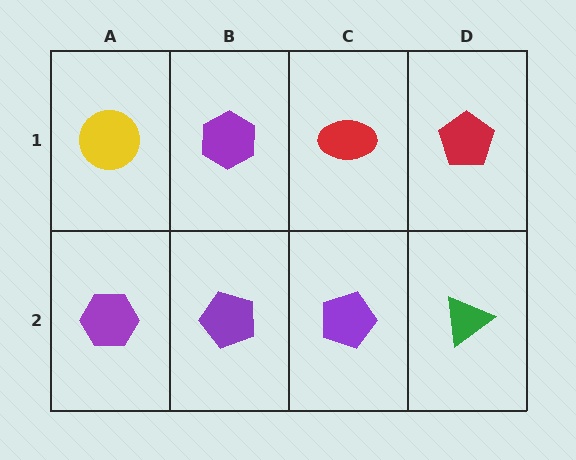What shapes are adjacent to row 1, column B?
A purple pentagon (row 2, column B), a yellow circle (row 1, column A), a red ellipse (row 1, column C).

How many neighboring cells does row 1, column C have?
3.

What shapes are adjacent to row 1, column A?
A purple hexagon (row 2, column A), a purple hexagon (row 1, column B).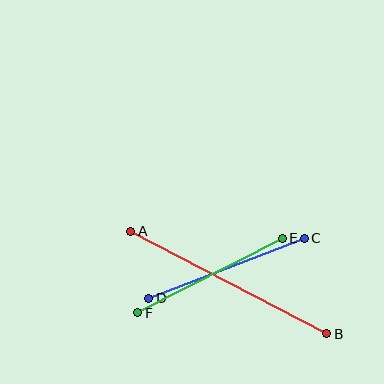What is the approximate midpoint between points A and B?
The midpoint is at approximately (229, 282) pixels.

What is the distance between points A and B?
The distance is approximately 221 pixels.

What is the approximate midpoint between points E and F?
The midpoint is at approximately (210, 276) pixels.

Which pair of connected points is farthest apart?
Points A and B are farthest apart.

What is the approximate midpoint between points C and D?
The midpoint is at approximately (226, 268) pixels.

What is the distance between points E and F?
The distance is approximately 162 pixels.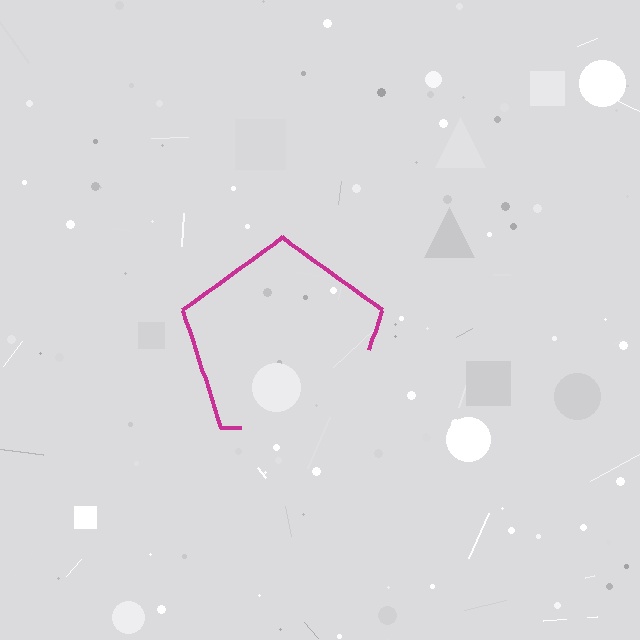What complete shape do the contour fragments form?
The contour fragments form a pentagon.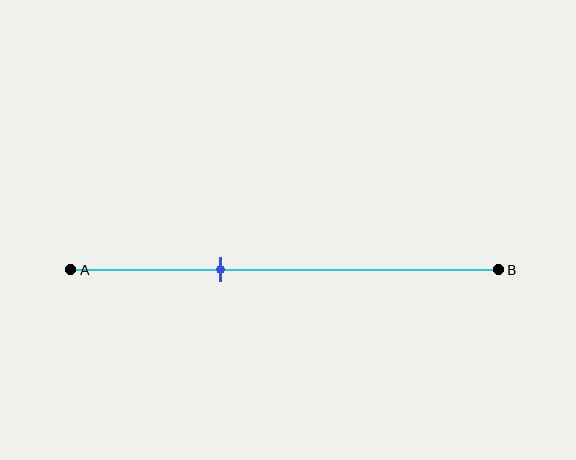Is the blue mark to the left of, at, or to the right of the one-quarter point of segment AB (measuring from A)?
The blue mark is to the right of the one-quarter point of segment AB.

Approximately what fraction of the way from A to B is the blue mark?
The blue mark is approximately 35% of the way from A to B.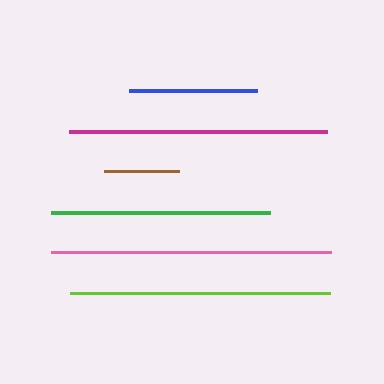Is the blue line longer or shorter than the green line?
The green line is longer than the blue line.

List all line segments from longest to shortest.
From longest to shortest: pink, lime, magenta, green, blue, brown.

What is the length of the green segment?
The green segment is approximately 219 pixels long.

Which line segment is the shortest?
The brown line is the shortest at approximately 75 pixels.